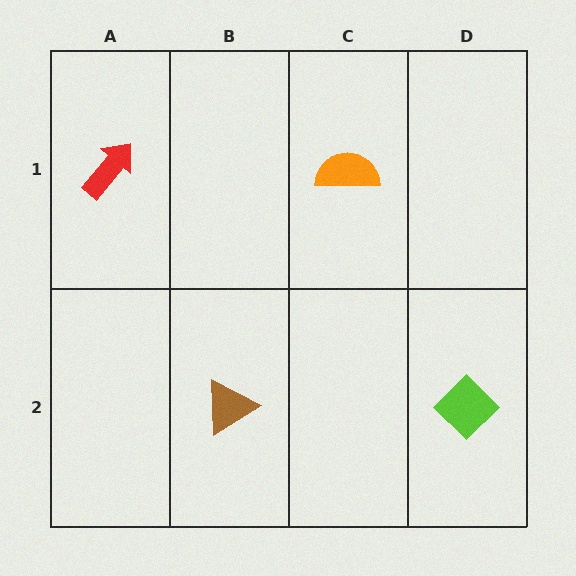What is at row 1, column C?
An orange semicircle.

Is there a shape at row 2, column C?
No, that cell is empty.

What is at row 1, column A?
A red arrow.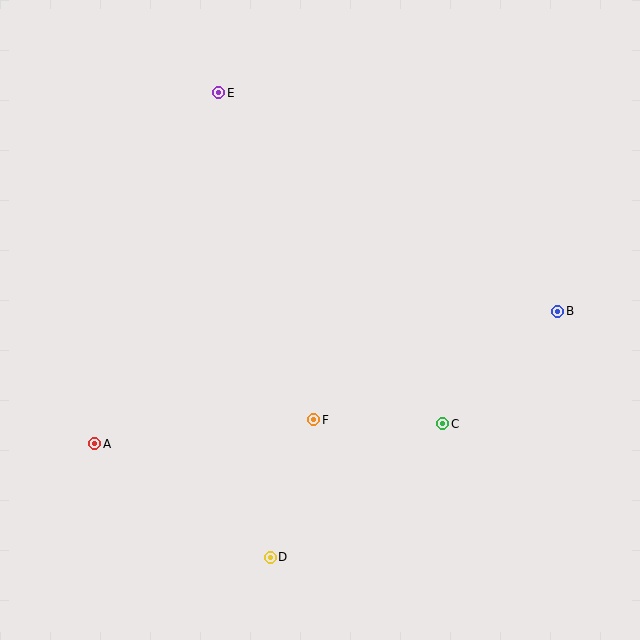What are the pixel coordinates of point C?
Point C is at (443, 424).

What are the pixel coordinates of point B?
Point B is at (558, 311).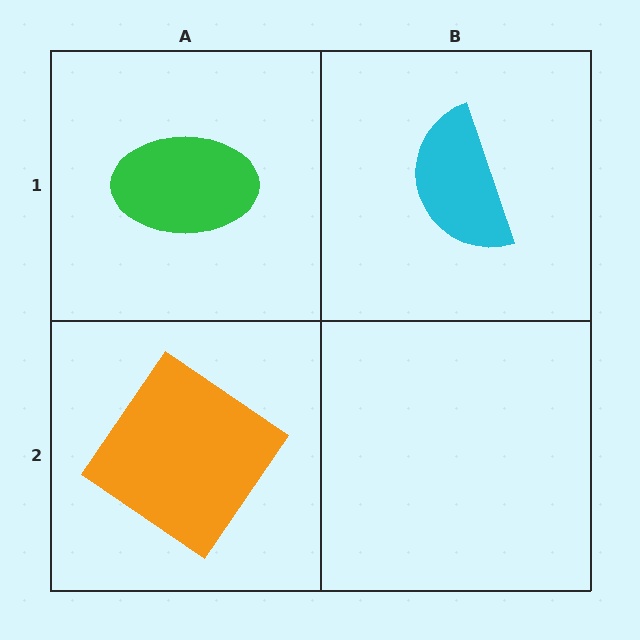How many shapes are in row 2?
1 shape.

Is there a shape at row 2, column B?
No, that cell is empty.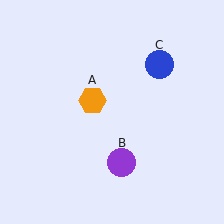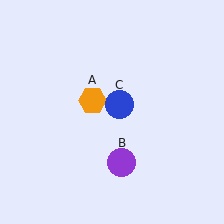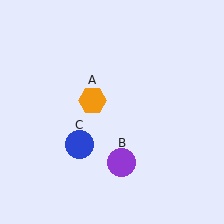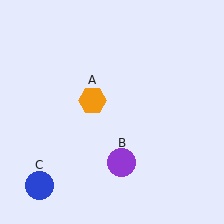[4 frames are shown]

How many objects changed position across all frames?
1 object changed position: blue circle (object C).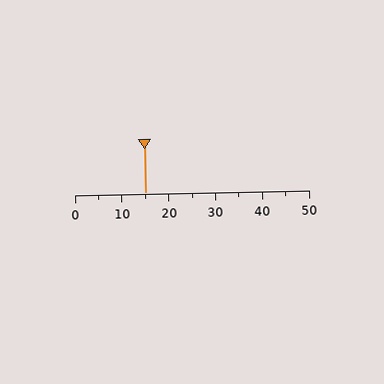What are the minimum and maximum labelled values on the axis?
The axis runs from 0 to 50.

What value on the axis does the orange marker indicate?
The marker indicates approximately 15.